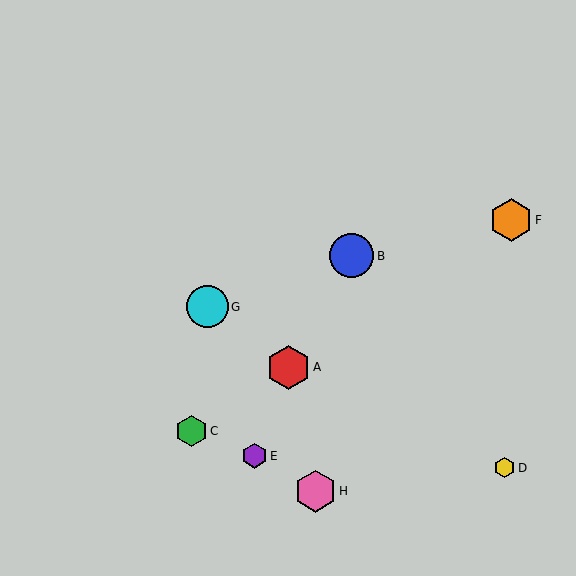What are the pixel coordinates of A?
Object A is at (288, 367).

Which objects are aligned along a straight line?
Objects A, C, F are aligned along a straight line.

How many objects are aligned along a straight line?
3 objects (A, C, F) are aligned along a straight line.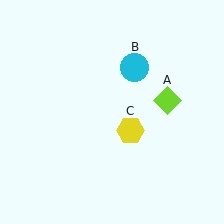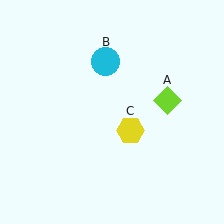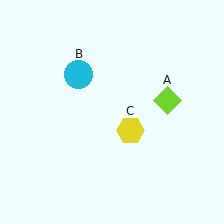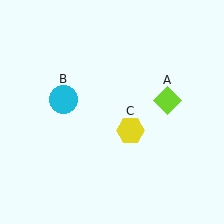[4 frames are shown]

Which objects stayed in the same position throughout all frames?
Lime diamond (object A) and yellow hexagon (object C) remained stationary.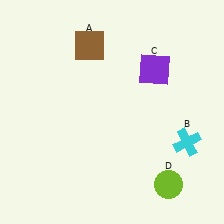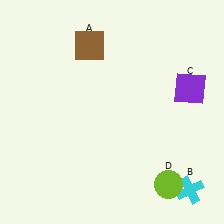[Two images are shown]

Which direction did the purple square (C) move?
The purple square (C) moved right.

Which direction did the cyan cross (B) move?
The cyan cross (B) moved down.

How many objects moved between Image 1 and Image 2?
2 objects moved between the two images.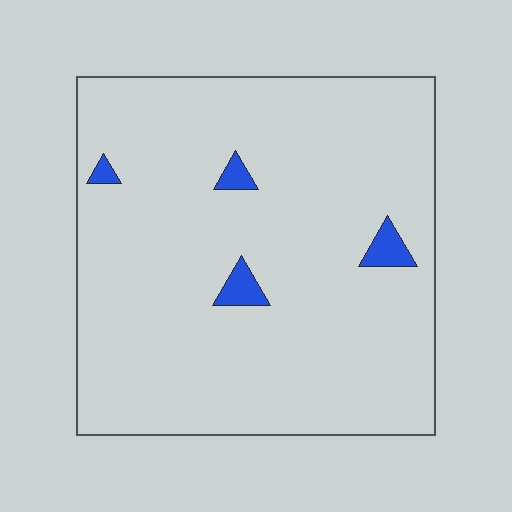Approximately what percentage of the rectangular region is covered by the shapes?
Approximately 5%.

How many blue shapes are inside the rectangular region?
4.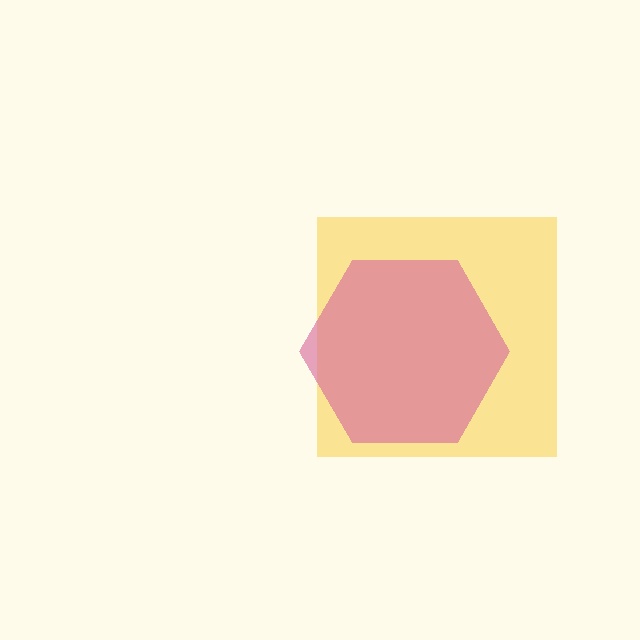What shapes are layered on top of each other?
The layered shapes are: a yellow square, a pink hexagon.